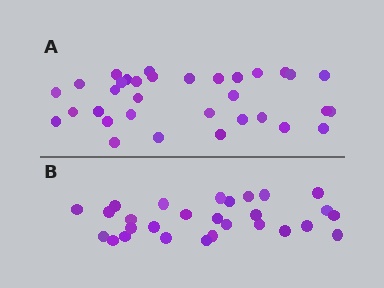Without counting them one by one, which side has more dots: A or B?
Region A (the top region) has more dots.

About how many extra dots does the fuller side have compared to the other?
Region A has about 5 more dots than region B.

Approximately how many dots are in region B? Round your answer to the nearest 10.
About 30 dots. (The exact count is 28, which rounds to 30.)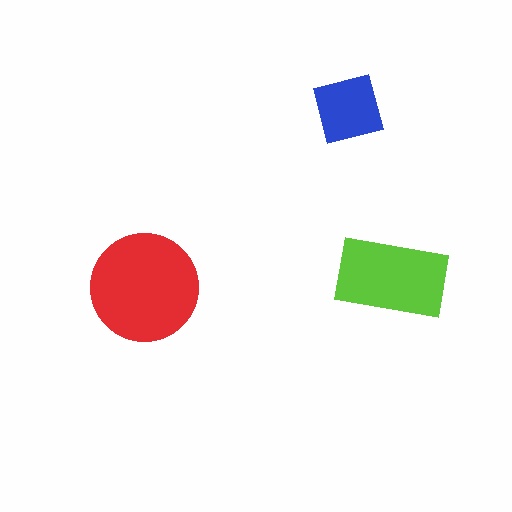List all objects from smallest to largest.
The blue square, the lime rectangle, the red circle.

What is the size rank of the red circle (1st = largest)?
1st.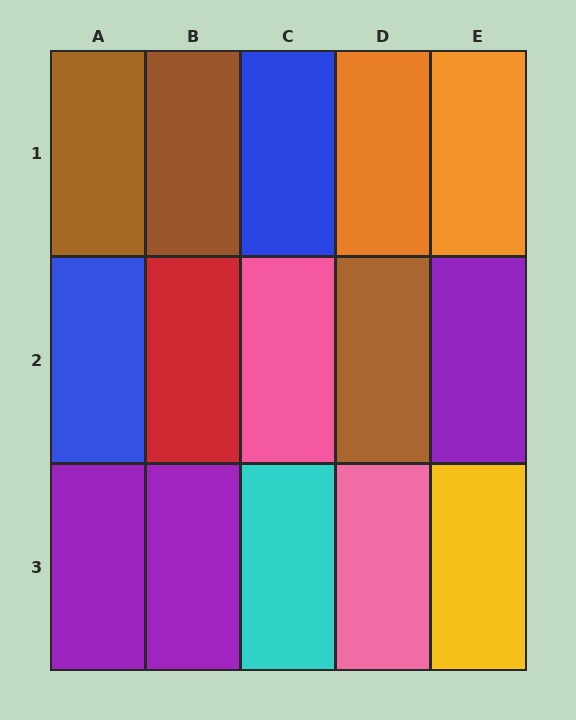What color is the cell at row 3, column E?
Yellow.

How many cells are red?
1 cell is red.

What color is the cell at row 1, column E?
Orange.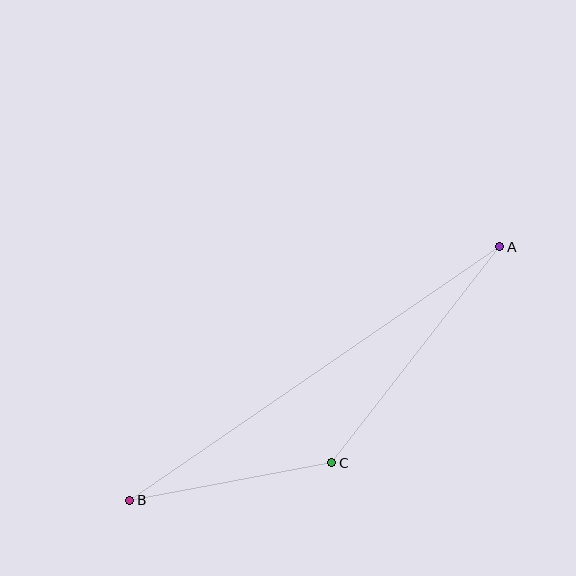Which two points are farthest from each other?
Points A and B are farthest from each other.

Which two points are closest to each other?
Points B and C are closest to each other.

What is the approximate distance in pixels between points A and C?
The distance between A and C is approximately 274 pixels.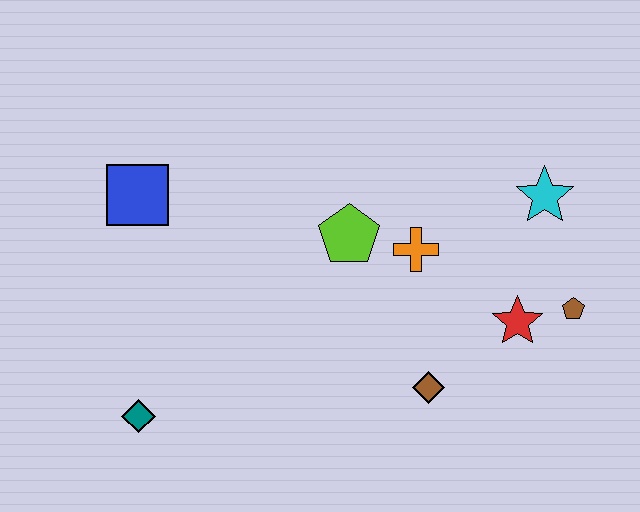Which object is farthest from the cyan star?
The teal diamond is farthest from the cyan star.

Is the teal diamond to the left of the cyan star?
Yes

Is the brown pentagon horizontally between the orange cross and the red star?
No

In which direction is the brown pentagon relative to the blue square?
The brown pentagon is to the right of the blue square.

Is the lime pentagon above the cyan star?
No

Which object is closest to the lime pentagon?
The orange cross is closest to the lime pentagon.